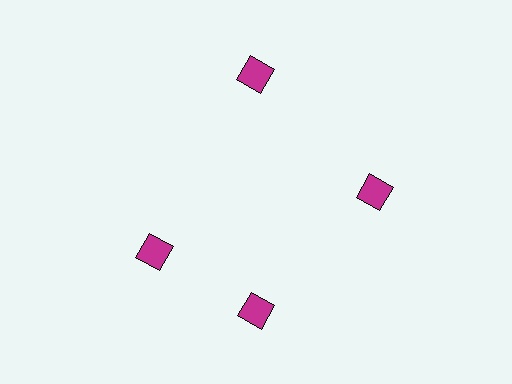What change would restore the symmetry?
The symmetry would be restored by rotating it back into even spacing with its neighbors so that all 4 squares sit at equal angles and equal distance from the center.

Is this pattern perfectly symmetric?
No. The 4 magenta squares are arranged in a ring, but one element near the 9 o'clock position is rotated out of alignment along the ring, breaking the 4-fold rotational symmetry.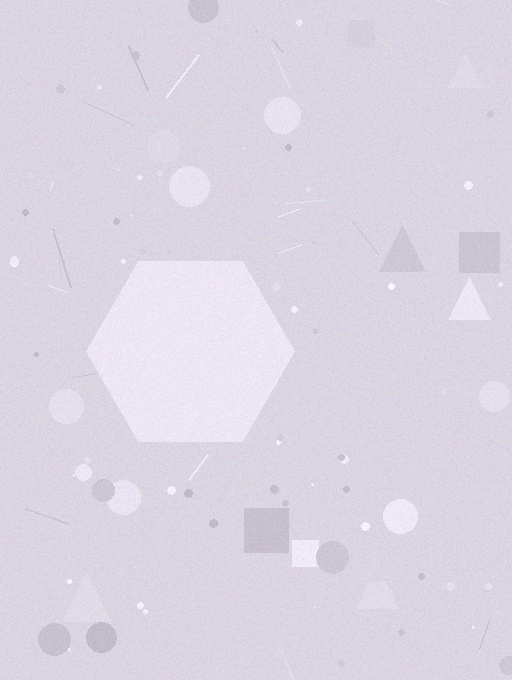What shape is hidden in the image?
A hexagon is hidden in the image.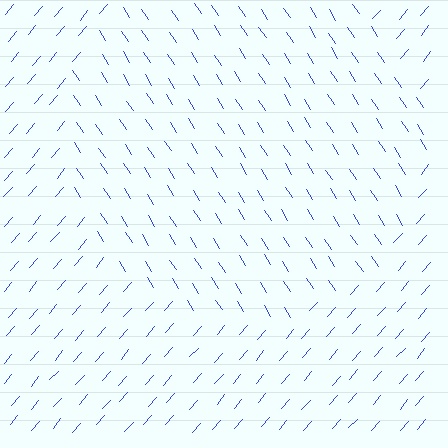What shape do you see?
I see a circle.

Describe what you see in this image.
The image is filled with small blue line segments. A circle region in the image has lines oriented differently from the surrounding lines, creating a visible texture boundary.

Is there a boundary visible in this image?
Yes, there is a texture boundary formed by a change in line orientation.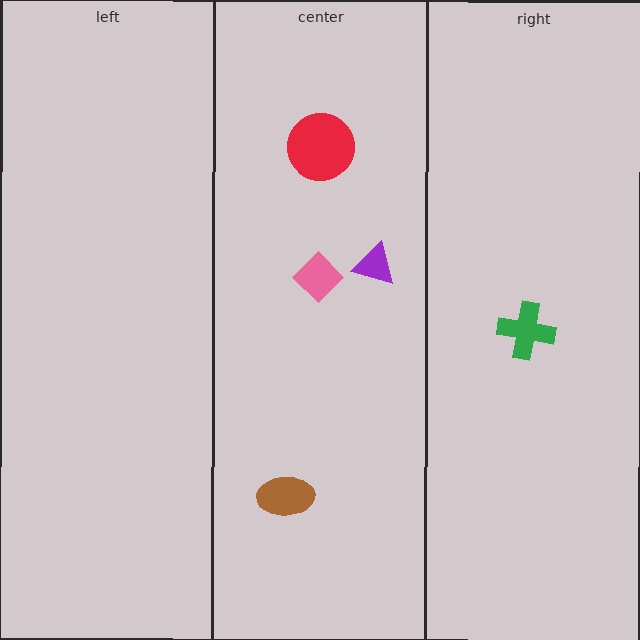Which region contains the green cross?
The right region.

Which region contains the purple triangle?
The center region.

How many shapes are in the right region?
1.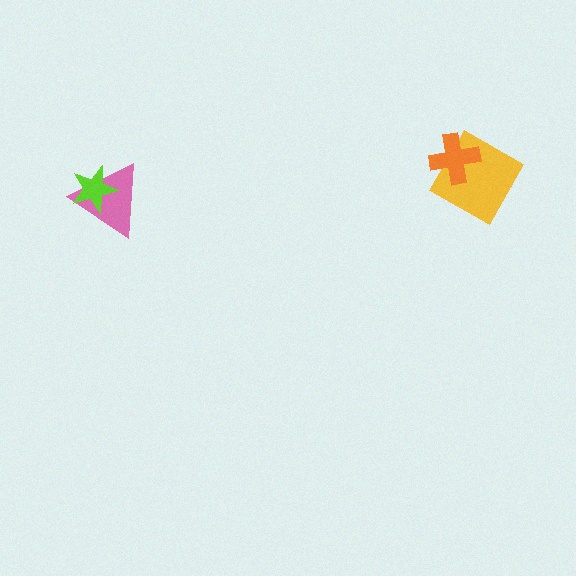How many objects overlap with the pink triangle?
1 object overlaps with the pink triangle.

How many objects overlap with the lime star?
1 object overlaps with the lime star.